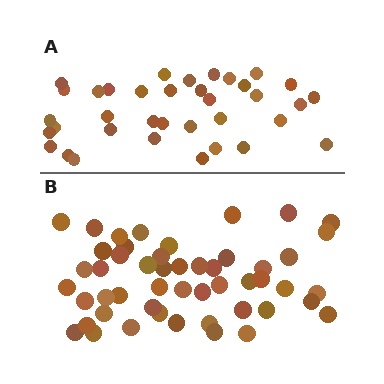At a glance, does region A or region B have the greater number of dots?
Region B (the bottom region) has more dots.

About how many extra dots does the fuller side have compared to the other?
Region B has approximately 15 more dots than region A.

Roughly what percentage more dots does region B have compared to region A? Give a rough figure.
About 40% more.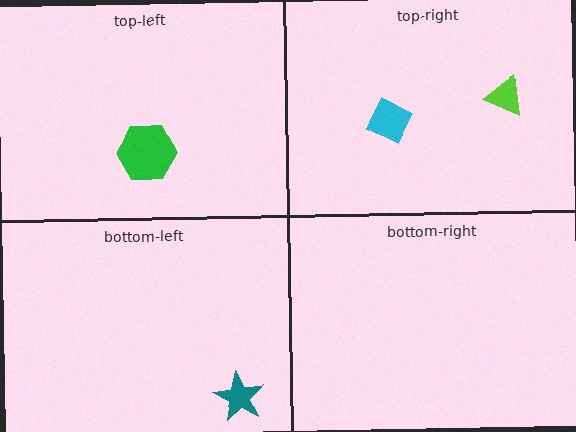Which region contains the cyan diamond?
The top-right region.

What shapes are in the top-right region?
The lime triangle, the cyan diamond.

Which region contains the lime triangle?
The top-right region.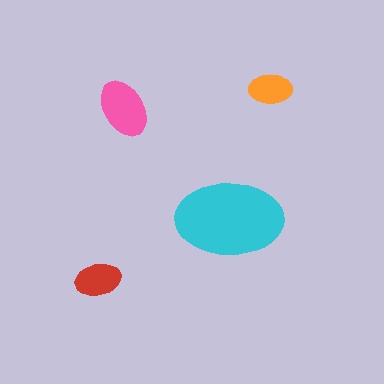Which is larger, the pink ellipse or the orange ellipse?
The pink one.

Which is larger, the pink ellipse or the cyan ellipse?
The cyan one.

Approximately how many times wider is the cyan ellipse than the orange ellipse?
About 2.5 times wider.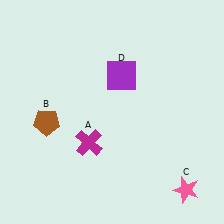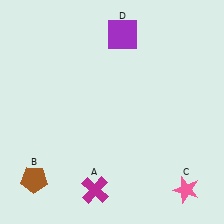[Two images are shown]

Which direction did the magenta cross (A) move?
The magenta cross (A) moved down.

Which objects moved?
The objects that moved are: the magenta cross (A), the brown pentagon (B), the purple square (D).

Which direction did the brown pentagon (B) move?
The brown pentagon (B) moved down.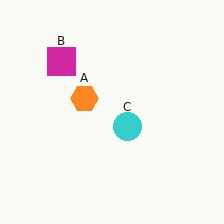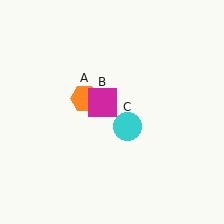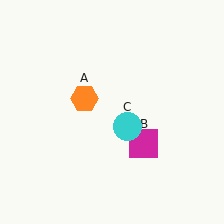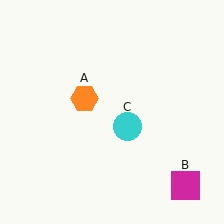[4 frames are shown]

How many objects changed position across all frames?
1 object changed position: magenta square (object B).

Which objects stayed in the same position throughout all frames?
Orange hexagon (object A) and cyan circle (object C) remained stationary.